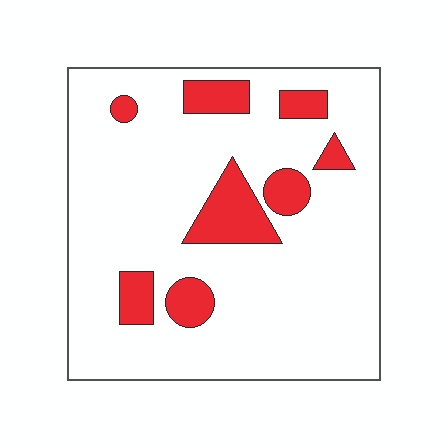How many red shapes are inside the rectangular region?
8.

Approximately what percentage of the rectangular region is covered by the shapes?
Approximately 15%.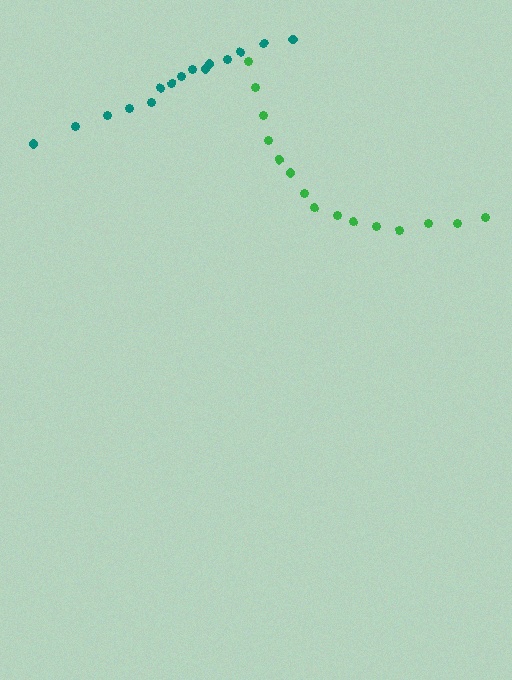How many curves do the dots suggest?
There are 2 distinct paths.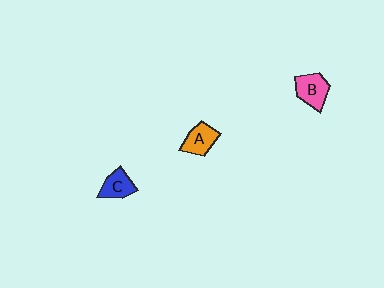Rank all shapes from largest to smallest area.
From largest to smallest: B (pink), A (orange), C (blue).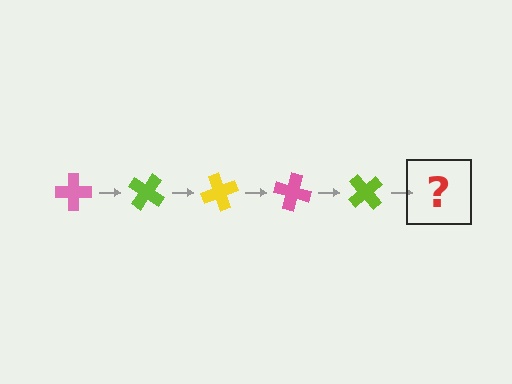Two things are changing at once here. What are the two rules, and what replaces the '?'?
The two rules are that it rotates 35 degrees each step and the color cycles through pink, lime, and yellow. The '?' should be a yellow cross, rotated 175 degrees from the start.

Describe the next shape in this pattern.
It should be a yellow cross, rotated 175 degrees from the start.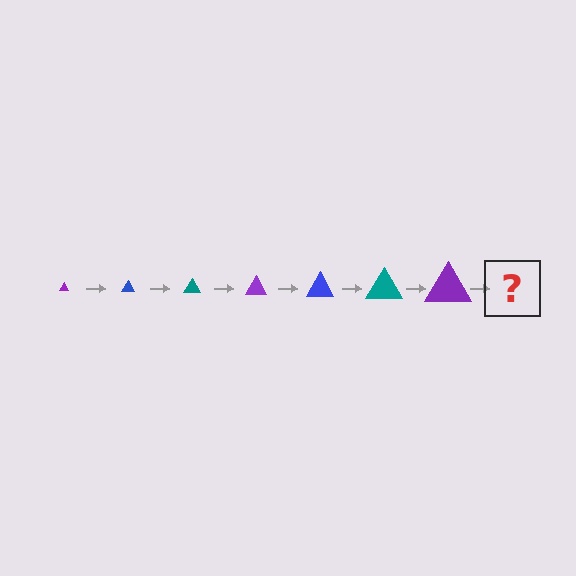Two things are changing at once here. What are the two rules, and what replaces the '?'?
The two rules are that the triangle grows larger each step and the color cycles through purple, blue, and teal. The '?' should be a blue triangle, larger than the previous one.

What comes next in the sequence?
The next element should be a blue triangle, larger than the previous one.